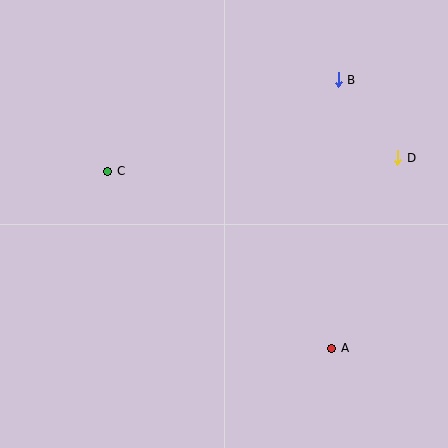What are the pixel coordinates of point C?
Point C is at (108, 171).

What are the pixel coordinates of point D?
Point D is at (398, 158).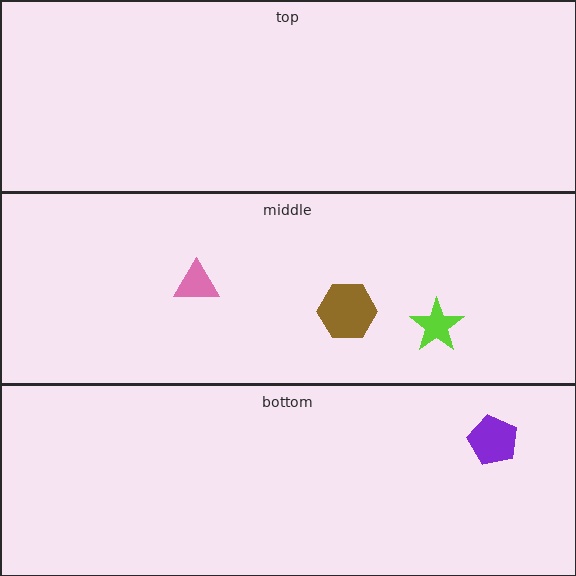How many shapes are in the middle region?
3.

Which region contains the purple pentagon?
The bottom region.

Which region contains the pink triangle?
The middle region.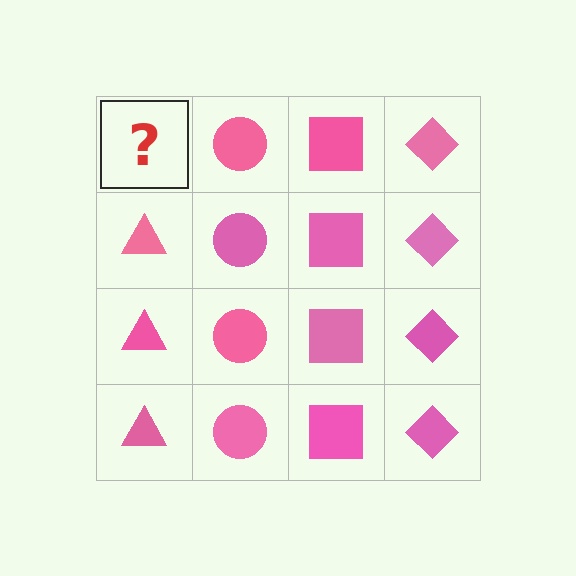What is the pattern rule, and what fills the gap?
The rule is that each column has a consistent shape. The gap should be filled with a pink triangle.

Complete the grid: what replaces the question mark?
The question mark should be replaced with a pink triangle.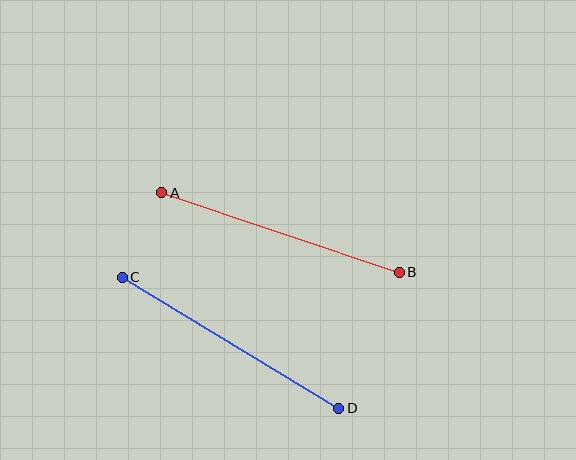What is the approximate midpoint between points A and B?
The midpoint is at approximately (281, 233) pixels.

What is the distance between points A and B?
The distance is approximately 250 pixels.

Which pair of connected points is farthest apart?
Points C and D are farthest apart.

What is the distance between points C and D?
The distance is approximately 253 pixels.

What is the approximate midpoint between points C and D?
The midpoint is at approximately (231, 343) pixels.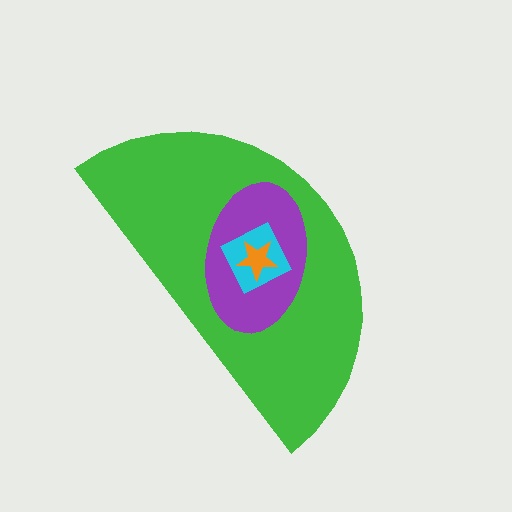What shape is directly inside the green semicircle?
The purple ellipse.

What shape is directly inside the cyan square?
The orange star.